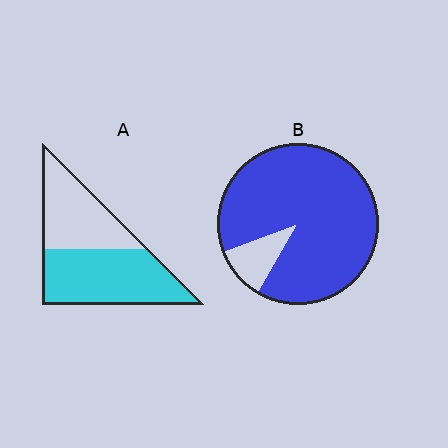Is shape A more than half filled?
Yes.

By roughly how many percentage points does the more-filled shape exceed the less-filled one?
By roughly 30 percentage points (B over A).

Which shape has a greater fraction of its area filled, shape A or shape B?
Shape B.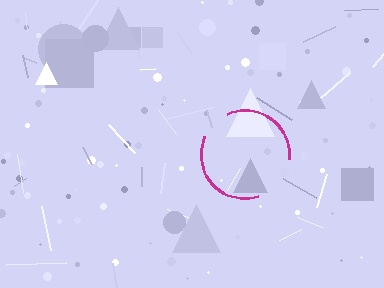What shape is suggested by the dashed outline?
The dashed outline suggests a circle.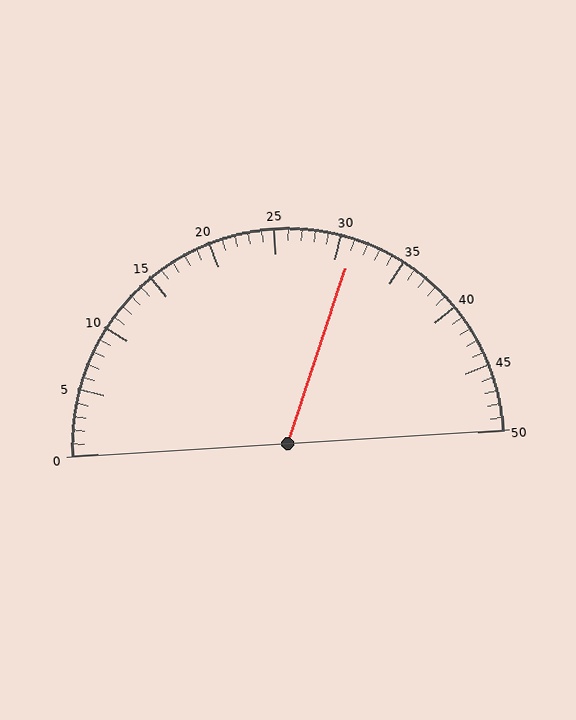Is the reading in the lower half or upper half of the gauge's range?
The reading is in the upper half of the range (0 to 50).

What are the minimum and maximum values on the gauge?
The gauge ranges from 0 to 50.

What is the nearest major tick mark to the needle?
The nearest major tick mark is 30.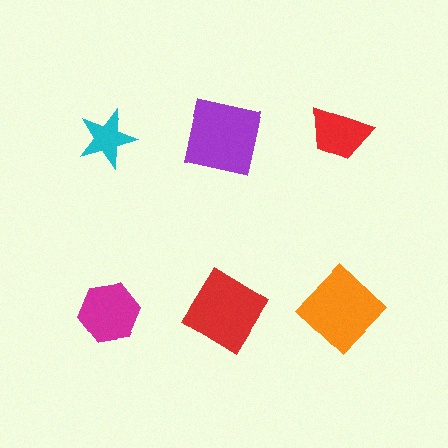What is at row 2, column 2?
A red diamond.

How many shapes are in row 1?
3 shapes.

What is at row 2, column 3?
An orange diamond.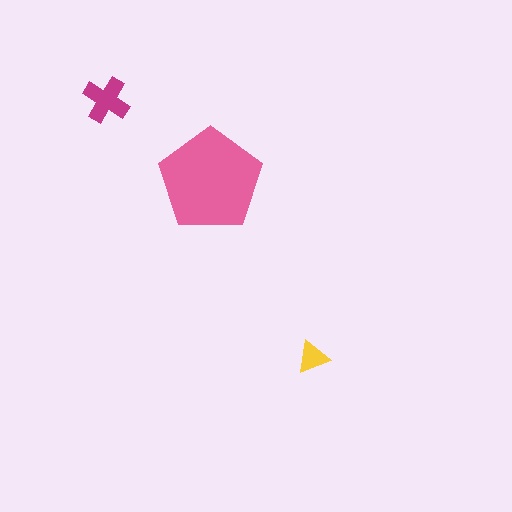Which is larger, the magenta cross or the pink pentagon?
The pink pentagon.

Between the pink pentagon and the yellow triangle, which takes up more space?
The pink pentagon.